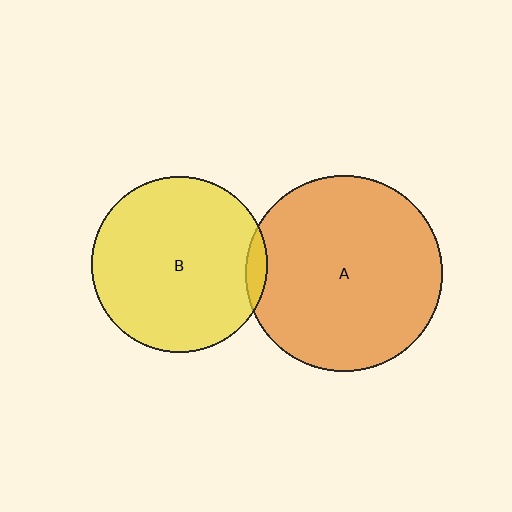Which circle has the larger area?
Circle A (orange).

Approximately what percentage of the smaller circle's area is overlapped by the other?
Approximately 5%.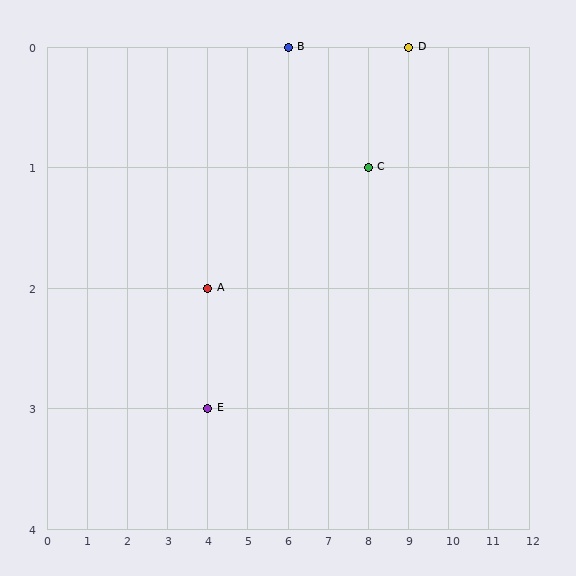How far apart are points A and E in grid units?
Points A and E are 1 row apart.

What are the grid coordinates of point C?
Point C is at grid coordinates (8, 1).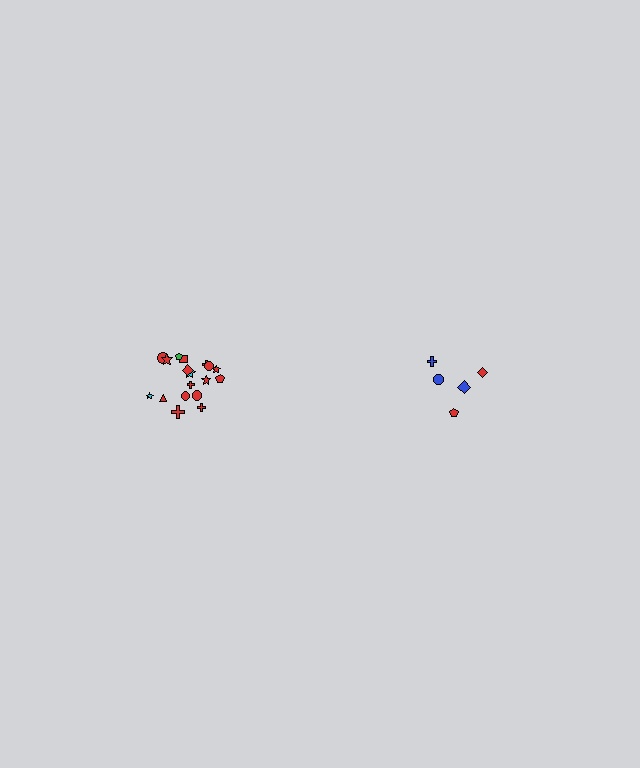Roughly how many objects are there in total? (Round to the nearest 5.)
Roughly 25 objects in total.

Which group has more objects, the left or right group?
The left group.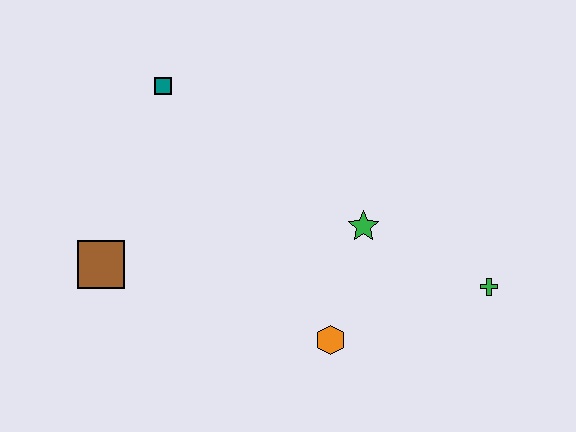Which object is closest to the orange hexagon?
The green star is closest to the orange hexagon.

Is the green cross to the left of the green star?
No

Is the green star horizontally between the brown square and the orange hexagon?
No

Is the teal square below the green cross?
No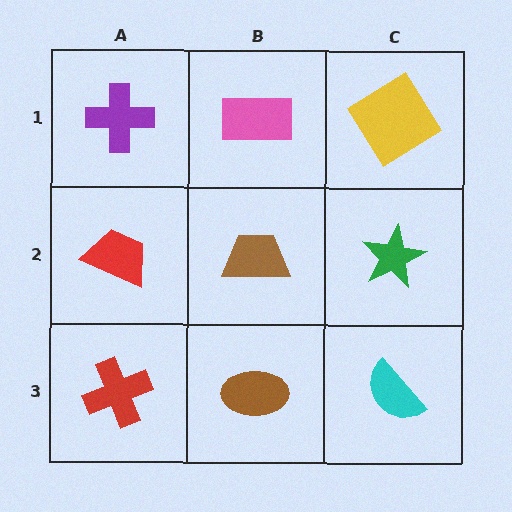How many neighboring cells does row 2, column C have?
3.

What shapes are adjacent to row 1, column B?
A brown trapezoid (row 2, column B), a purple cross (row 1, column A), a yellow diamond (row 1, column C).